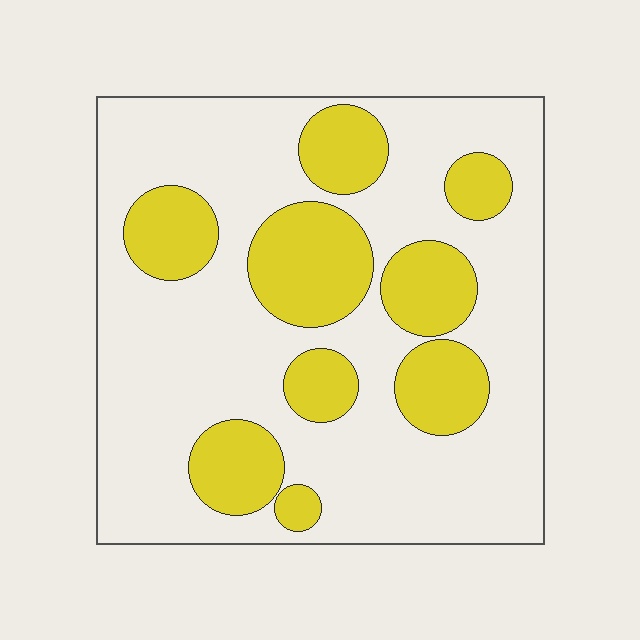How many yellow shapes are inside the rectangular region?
9.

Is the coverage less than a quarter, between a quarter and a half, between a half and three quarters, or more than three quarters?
Between a quarter and a half.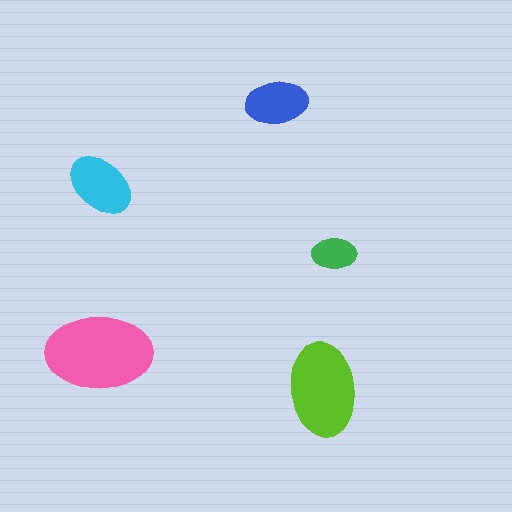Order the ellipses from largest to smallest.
the pink one, the lime one, the cyan one, the blue one, the green one.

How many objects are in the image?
There are 5 objects in the image.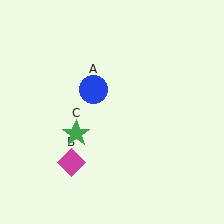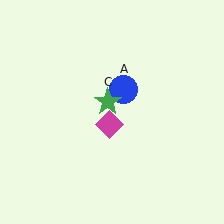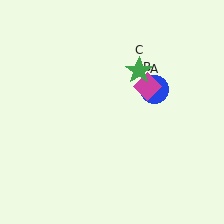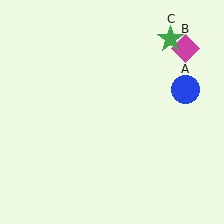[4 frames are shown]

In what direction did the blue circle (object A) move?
The blue circle (object A) moved right.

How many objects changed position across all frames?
3 objects changed position: blue circle (object A), magenta diamond (object B), green star (object C).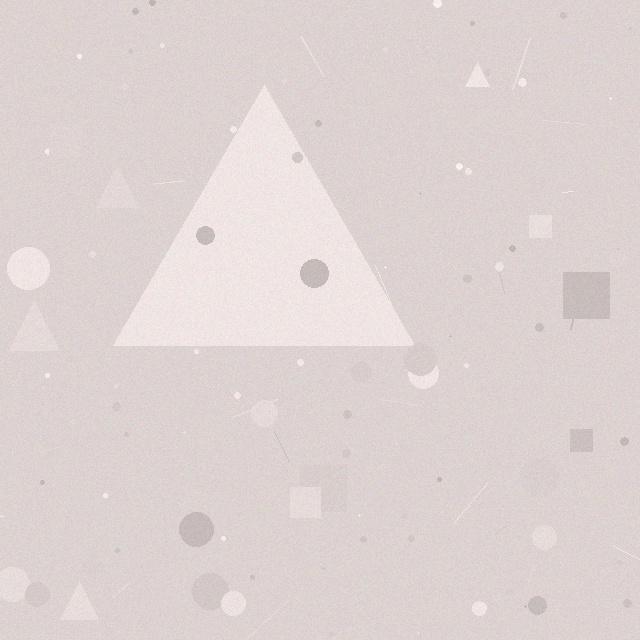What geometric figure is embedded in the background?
A triangle is embedded in the background.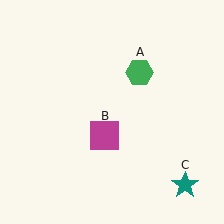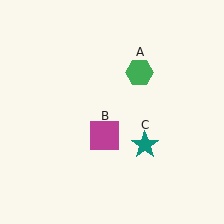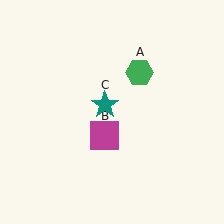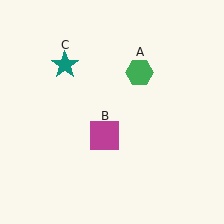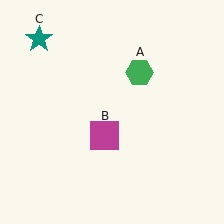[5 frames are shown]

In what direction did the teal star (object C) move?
The teal star (object C) moved up and to the left.